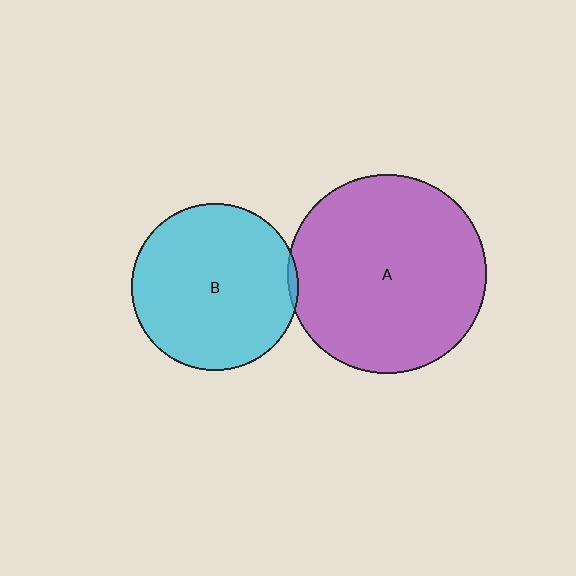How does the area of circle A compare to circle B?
Approximately 1.4 times.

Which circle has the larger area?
Circle A (purple).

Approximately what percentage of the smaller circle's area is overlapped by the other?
Approximately 5%.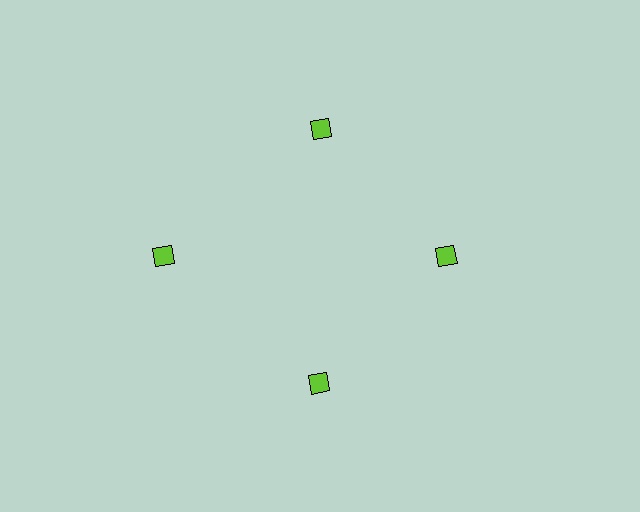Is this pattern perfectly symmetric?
No. The 4 lime diamonds are arranged in a ring, but one element near the 9 o'clock position is pushed outward from the center, breaking the 4-fold rotational symmetry.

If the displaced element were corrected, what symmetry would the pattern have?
It would have 4-fold rotational symmetry — the pattern would map onto itself every 90 degrees.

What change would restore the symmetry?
The symmetry would be restored by moving it inward, back onto the ring so that all 4 diamonds sit at equal angles and equal distance from the center.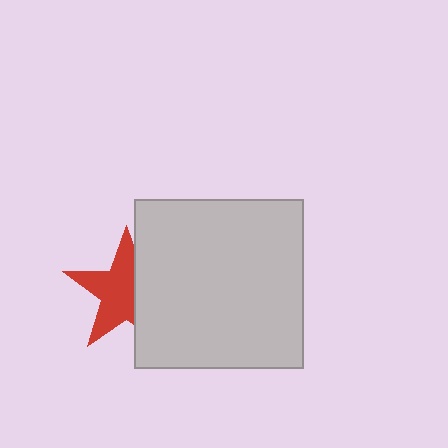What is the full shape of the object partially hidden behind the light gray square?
The partially hidden object is a red star.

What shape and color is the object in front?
The object in front is a light gray square.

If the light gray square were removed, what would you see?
You would see the complete red star.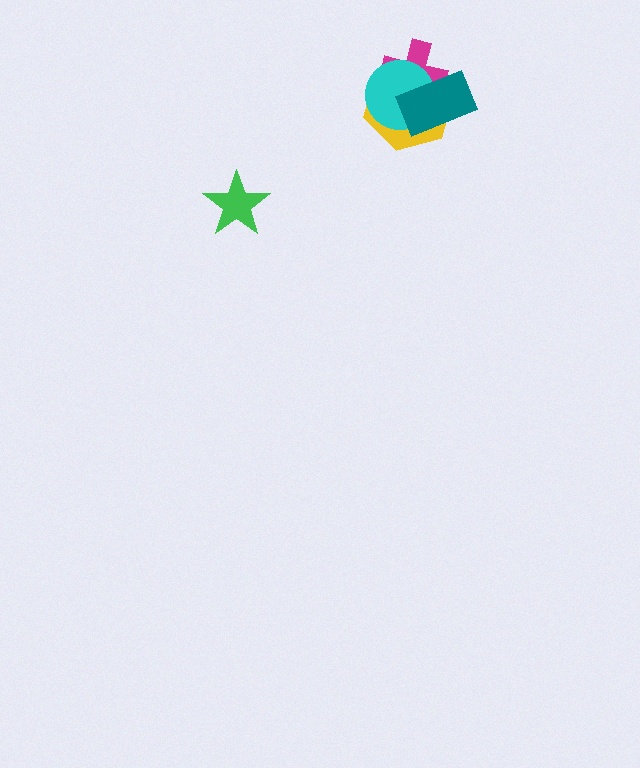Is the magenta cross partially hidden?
Yes, it is partially covered by another shape.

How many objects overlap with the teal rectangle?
3 objects overlap with the teal rectangle.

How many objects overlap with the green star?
0 objects overlap with the green star.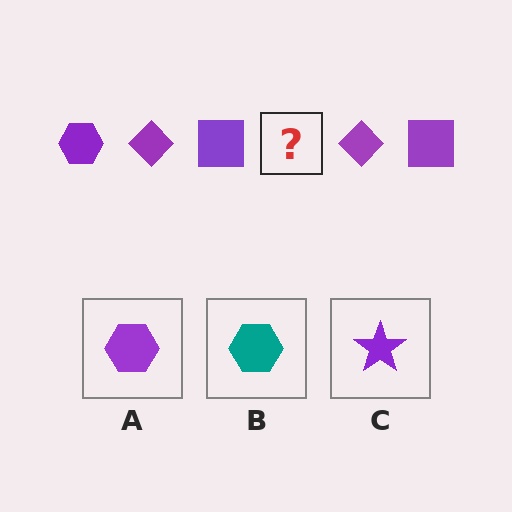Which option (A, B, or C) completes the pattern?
A.